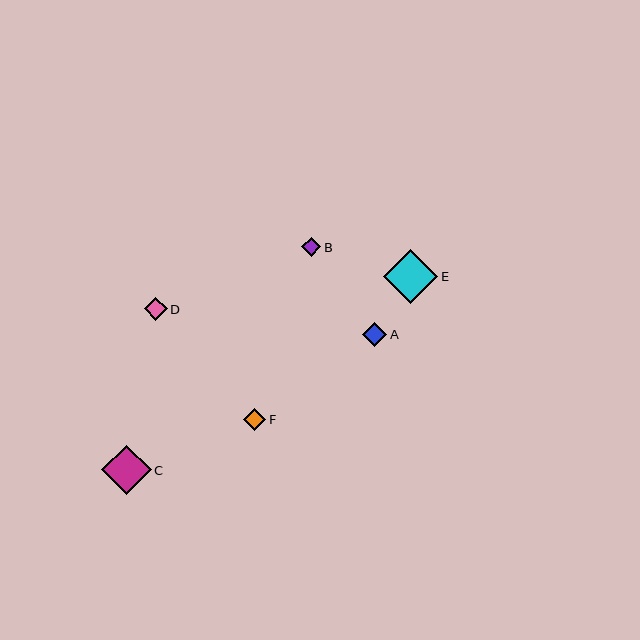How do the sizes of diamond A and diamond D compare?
Diamond A and diamond D are approximately the same size.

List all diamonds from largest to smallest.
From largest to smallest: E, C, A, D, F, B.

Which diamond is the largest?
Diamond E is the largest with a size of approximately 54 pixels.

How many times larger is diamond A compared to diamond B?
Diamond A is approximately 1.3 times the size of diamond B.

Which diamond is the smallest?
Diamond B is the smallest with a size of approximately 19 pixels.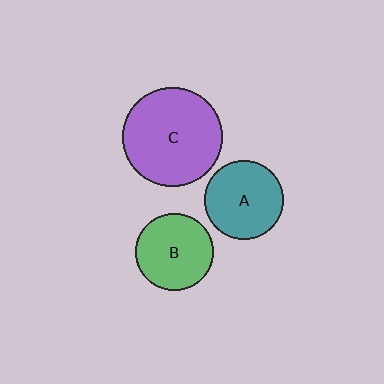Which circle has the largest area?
Circle C (purple).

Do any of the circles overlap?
No, none of the circles overlap.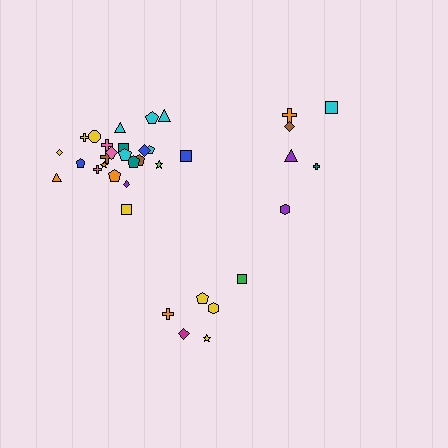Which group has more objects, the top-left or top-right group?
The top-left group.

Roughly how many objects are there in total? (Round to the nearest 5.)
Roughly 35 objects in total.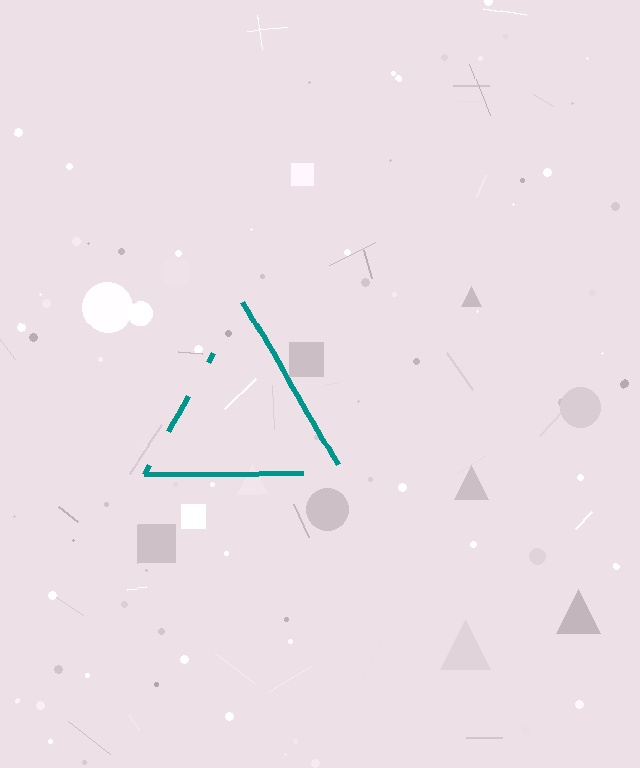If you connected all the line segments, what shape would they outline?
They would outline a triangle.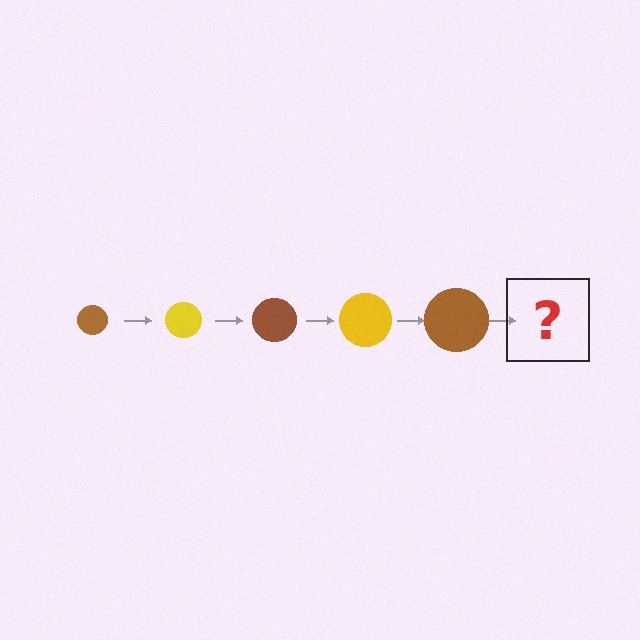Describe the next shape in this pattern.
It should be a yellow circle, larger than the previous one.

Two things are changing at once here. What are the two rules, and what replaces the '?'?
The two rules are that the circle grows larger each step and the color cycles through brown and yellow. The '?' should be a yellow circle, larger than the previous one.